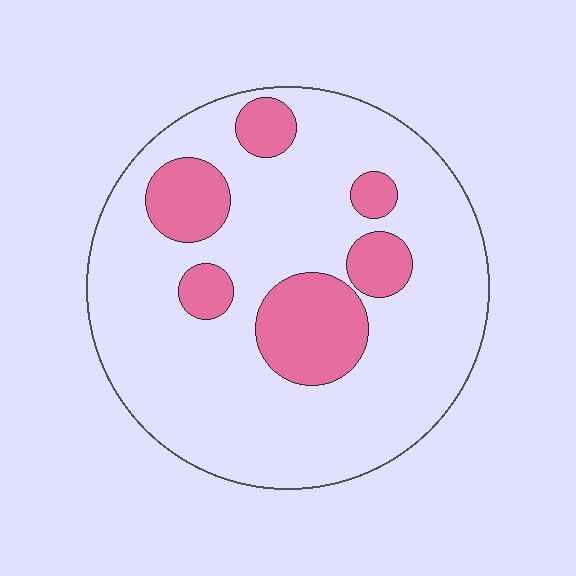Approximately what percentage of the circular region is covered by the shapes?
Approximately 20%.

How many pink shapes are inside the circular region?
6.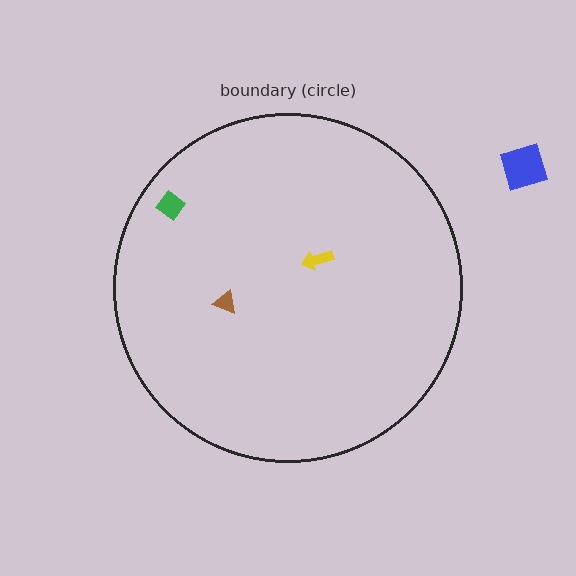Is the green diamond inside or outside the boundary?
Inside.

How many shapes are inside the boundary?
3 inside, 1 outside.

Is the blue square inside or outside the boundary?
Outside.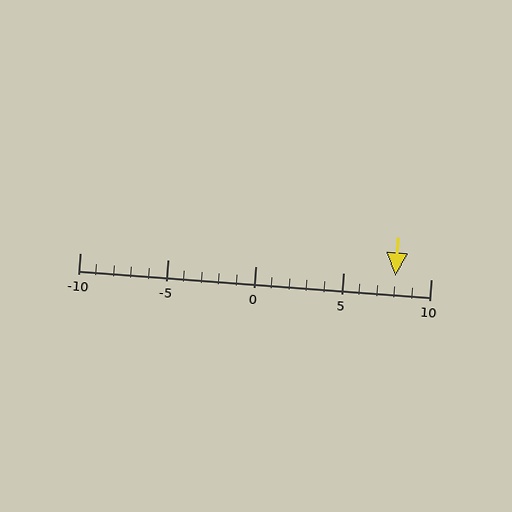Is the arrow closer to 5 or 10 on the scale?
The arrow is closer to 10.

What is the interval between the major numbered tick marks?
The major tick marks are spaced 5 units apart.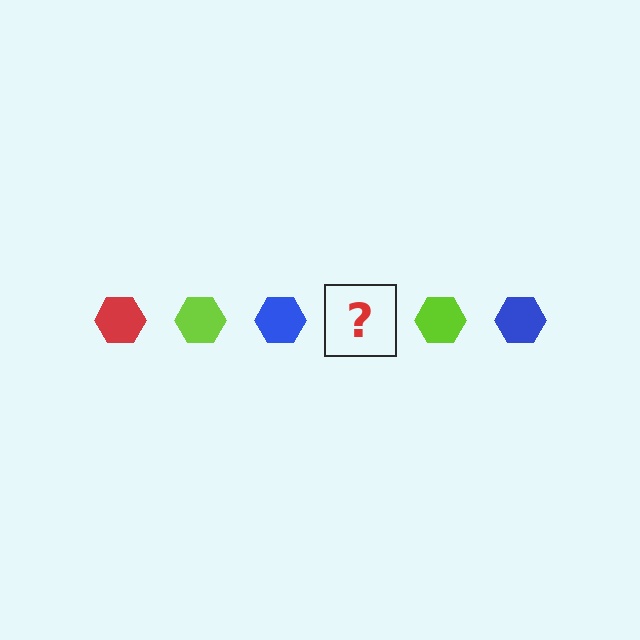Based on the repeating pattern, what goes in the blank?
The blank should be a red hexagon.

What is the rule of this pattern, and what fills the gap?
The rule is that the pattern cycles through red, lime, blue hexagons. The gap should be filled with a red hexagon.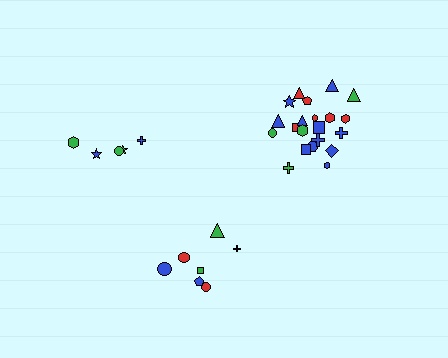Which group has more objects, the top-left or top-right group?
The top-right group.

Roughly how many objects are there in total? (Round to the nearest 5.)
Roughly 35 objects in total.